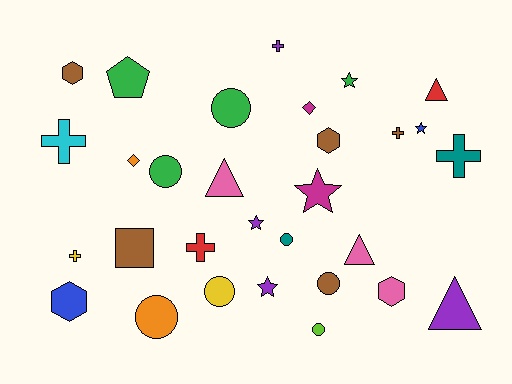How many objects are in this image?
There are 30 objects.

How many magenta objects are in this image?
There are 2 magenta objects.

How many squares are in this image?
There is 1 square.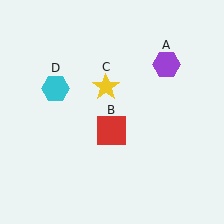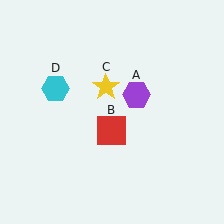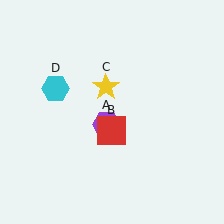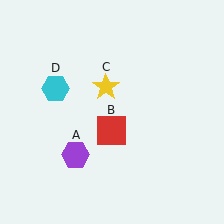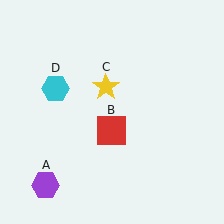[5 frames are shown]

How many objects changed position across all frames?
1 object changed position: purple hexagon (object A).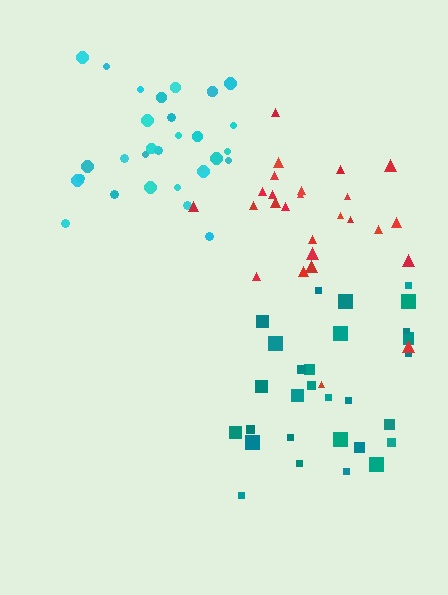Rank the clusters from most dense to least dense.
cyan, teal, red.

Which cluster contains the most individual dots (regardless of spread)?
Cyan (31).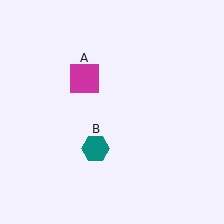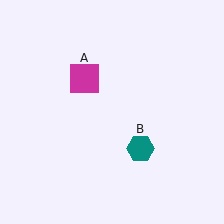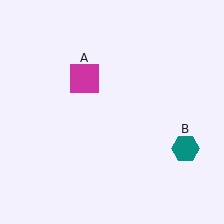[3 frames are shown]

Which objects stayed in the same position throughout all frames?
Magenta square (object A) remained stationary.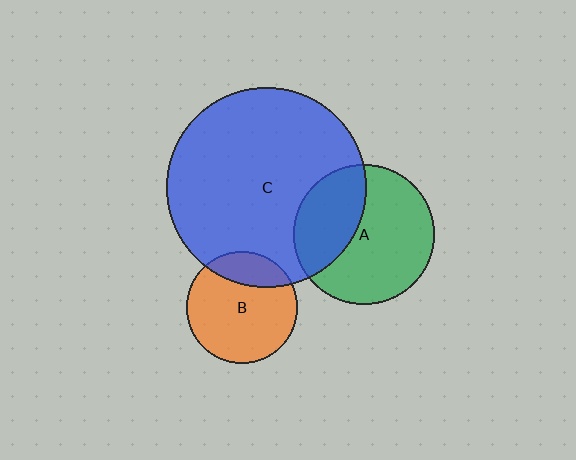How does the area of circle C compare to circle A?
Approximately 2.0 times.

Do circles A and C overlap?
Yes.